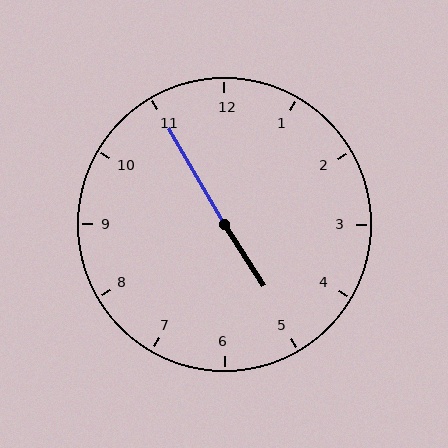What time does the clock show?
4:55.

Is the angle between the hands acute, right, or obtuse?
It is obtuse.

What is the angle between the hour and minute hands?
Approximately 178 degrees.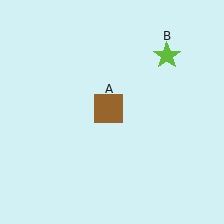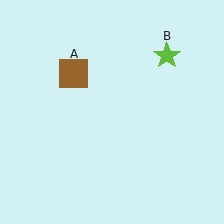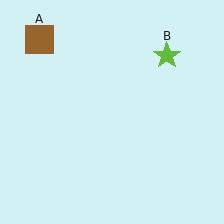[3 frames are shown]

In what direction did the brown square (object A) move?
The brown square (object A) moved up and to the left.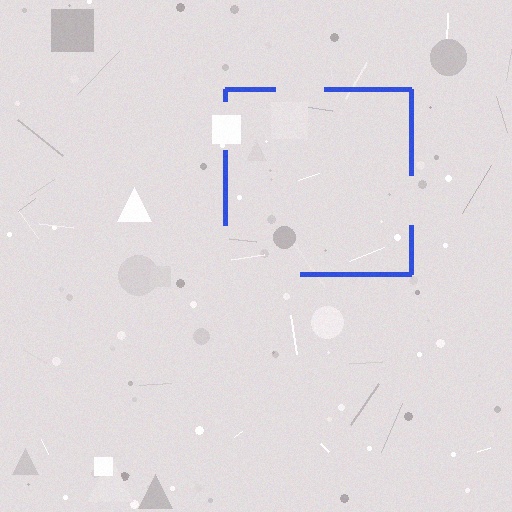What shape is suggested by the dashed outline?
The dashed outline suggests a square.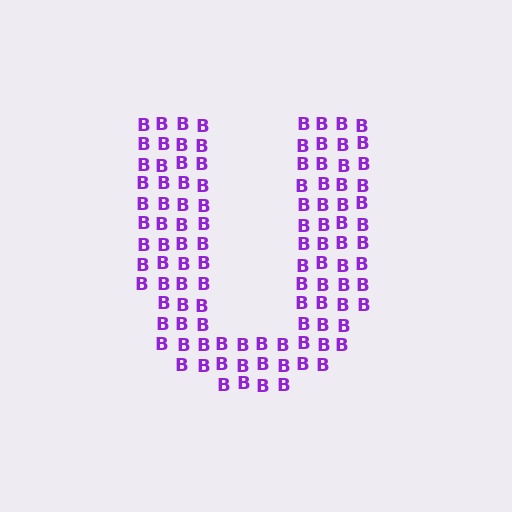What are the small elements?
The small elements are letter B's.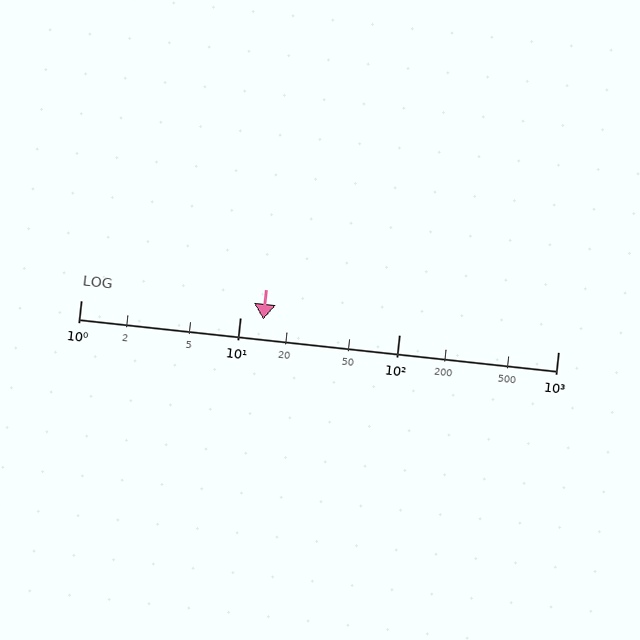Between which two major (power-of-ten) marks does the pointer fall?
The pointer is between 10 and 100.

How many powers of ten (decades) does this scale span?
The scale spans 3 decades, from 1 to 1000.